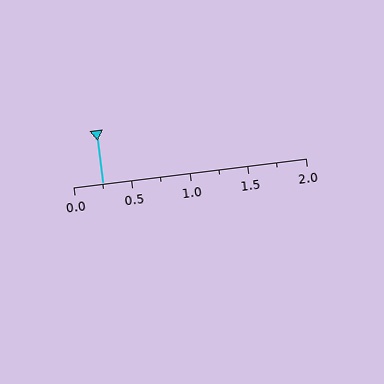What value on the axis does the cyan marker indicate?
The marker indicates approximately 0.25.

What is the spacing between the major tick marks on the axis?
The major ticks are spaced 0.5 apart.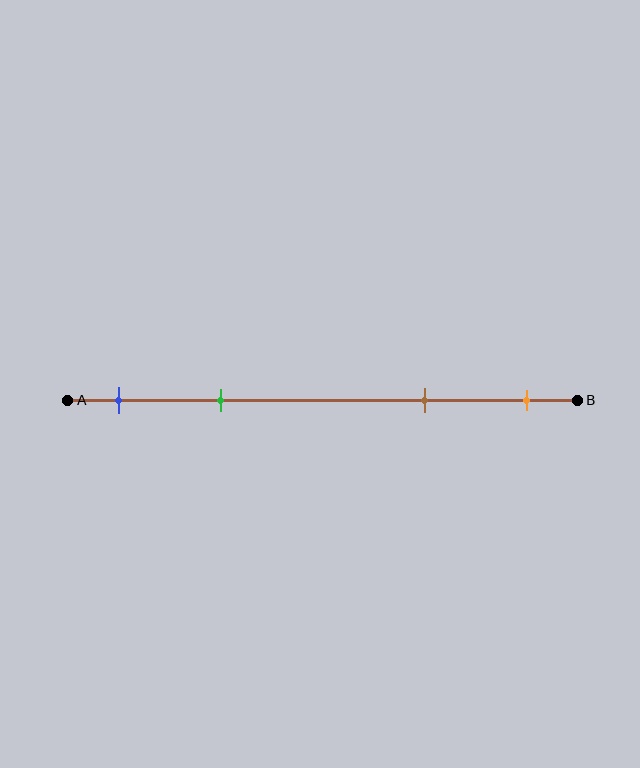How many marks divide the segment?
There are 4 marks dividing the segment.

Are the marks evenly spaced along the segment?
No, the marks are not evenly spaced.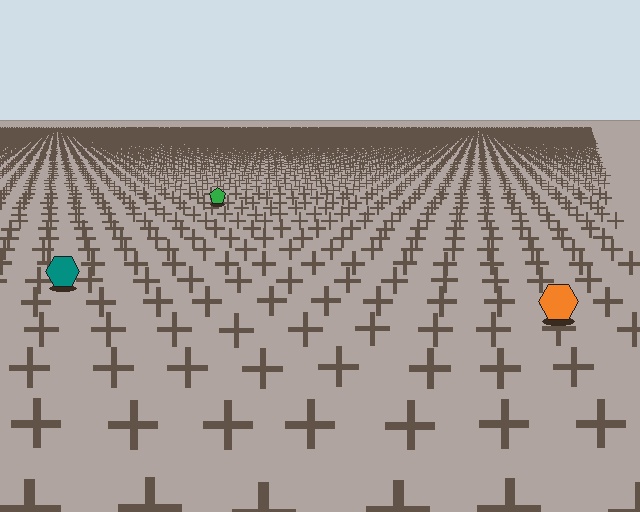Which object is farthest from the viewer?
The green pentagon is farthest from the viewer. It appears smaller and the ground texture around it is denser.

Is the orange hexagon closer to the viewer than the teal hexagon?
Yes. The orange hexagon is closer — you can tell from the texture gradient: the ground texture is coarser near it.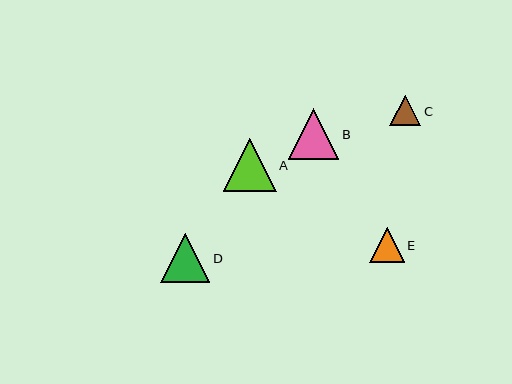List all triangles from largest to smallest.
From largest to smallest: A, B, D, E, C.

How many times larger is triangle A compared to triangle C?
Triangle A is approximately 1.7 times the size of triangle C.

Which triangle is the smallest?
Triangle C is the smallest with a size of approximately 31 pixels.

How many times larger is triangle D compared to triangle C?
Triangle D is approximately 1.6 times the size of triangle C.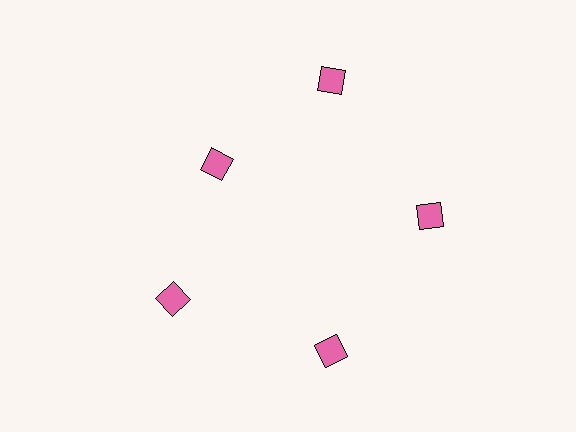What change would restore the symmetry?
The symmetry would be restored by moving it outward, back onto the ring so that all 5 diamonds sit at equal angles and equal distance from the center.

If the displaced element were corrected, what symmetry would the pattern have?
It would have 5-fold rotational symmetry — the pattern would map onto itself every 72 degrees.